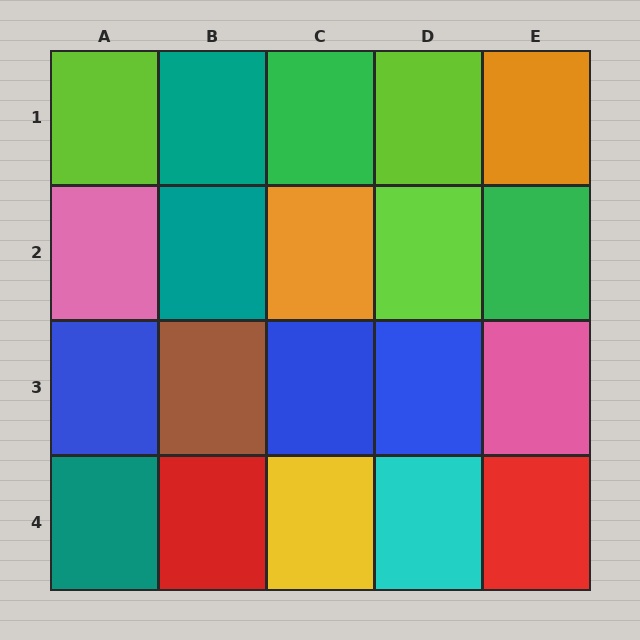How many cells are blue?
3 cells are blue.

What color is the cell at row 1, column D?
Lime.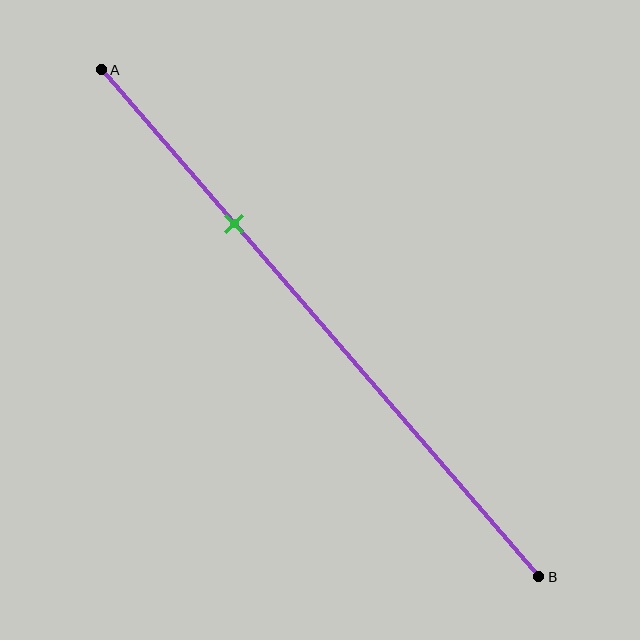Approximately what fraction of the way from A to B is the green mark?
The green mark is approximately 30% of the way from A to B.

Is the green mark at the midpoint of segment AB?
No, the mark is at about 30% from A, not at the 50% midpoint.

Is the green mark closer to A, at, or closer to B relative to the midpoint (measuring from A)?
The green mark is closer to point A than the midpoint of segment AB.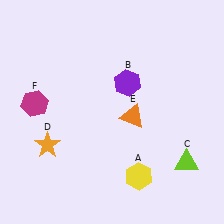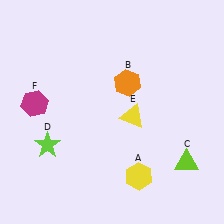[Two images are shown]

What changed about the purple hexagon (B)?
In Image 1, B is purple. In Image 2, it changed to orange.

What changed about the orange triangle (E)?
In Image 1, E is orange. In Image 2, it changed to yellow.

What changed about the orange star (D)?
In Image 1, D is orange. In Image 2, it changed to lime.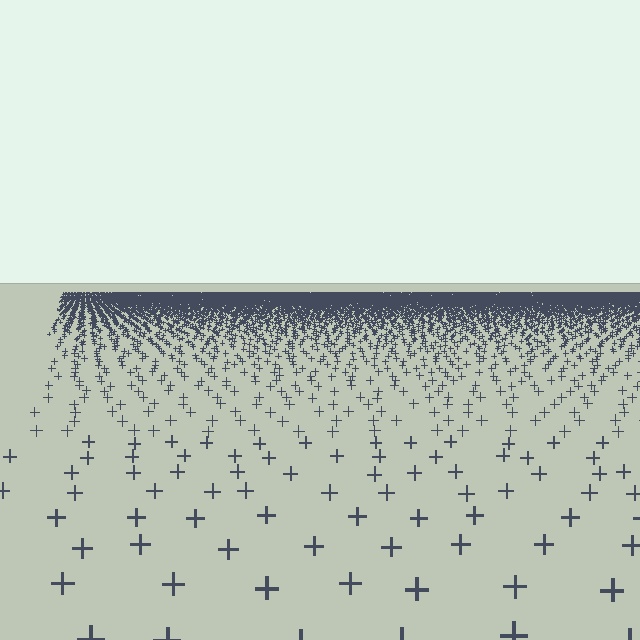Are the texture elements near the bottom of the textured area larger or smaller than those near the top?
Larger. Near the bottom, elements are closer to the viewer and appear at a bigger on-screen size.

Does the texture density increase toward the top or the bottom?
Density increases toward the top.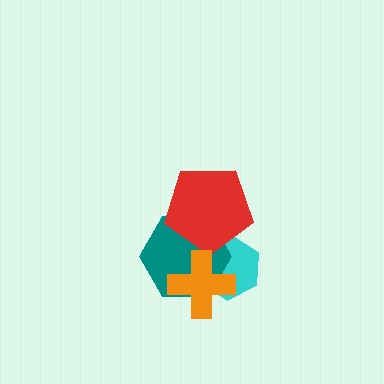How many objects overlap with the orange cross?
2 objects overlap with the orange cross.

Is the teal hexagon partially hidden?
Yes, it is partially covered by another shape.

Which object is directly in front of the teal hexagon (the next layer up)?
The red pentagon is directly in front of the teal hexagon.